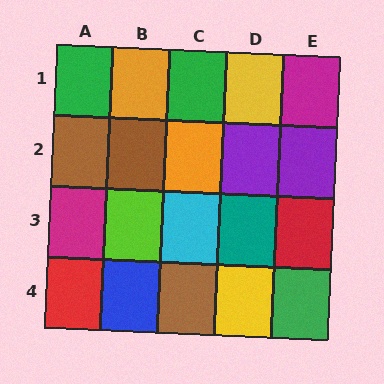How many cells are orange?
2 cells are orange.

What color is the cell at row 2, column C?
Orange.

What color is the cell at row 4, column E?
Green.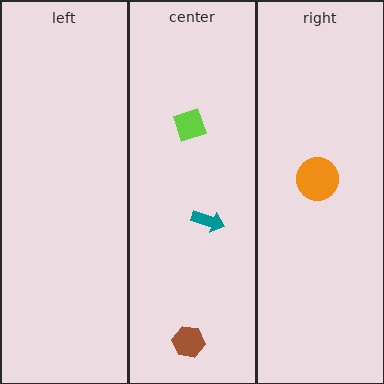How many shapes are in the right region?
1.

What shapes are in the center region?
The teal arrow, the brown hexagon, the lime diamond.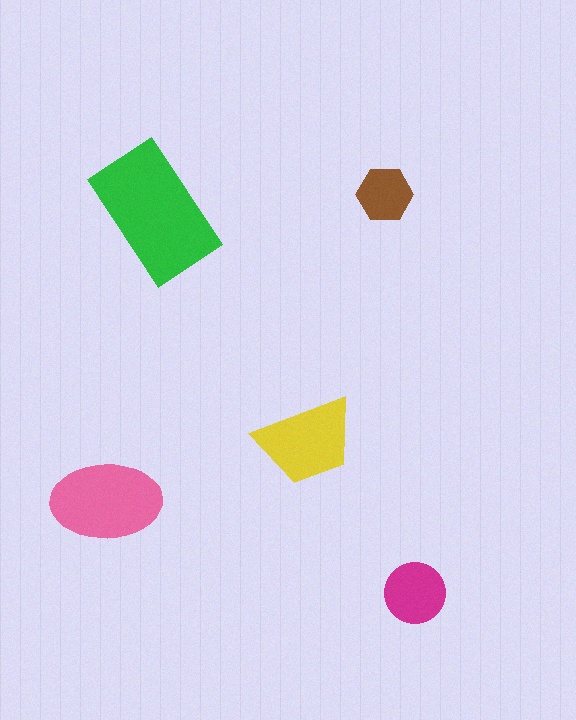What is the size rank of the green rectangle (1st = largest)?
1st.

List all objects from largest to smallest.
The green rectangle, the pink ellipse, the yellow trapezoid, the magenta circle, the brown hexagon.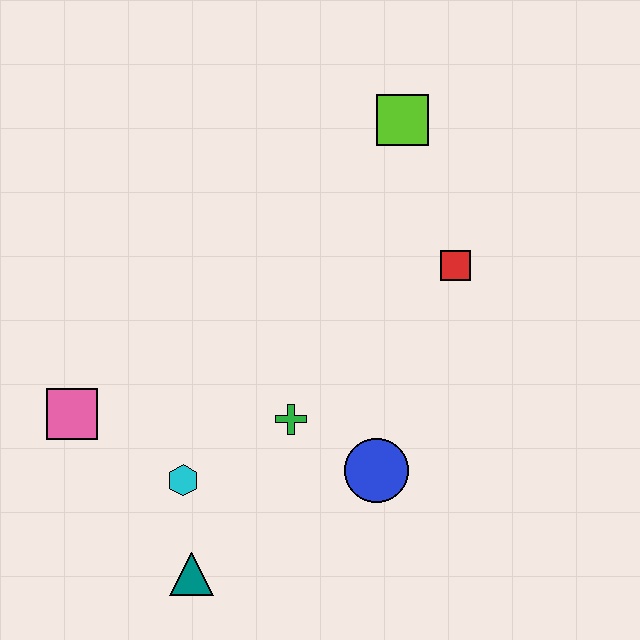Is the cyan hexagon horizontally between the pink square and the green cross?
Yes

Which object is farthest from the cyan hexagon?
The lime square is farthest from the cyan hexagon.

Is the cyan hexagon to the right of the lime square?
No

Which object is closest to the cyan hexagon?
The teal triangle is closest to the cyan hexagon.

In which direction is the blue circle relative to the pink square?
The blue circle is to the right of the pink square.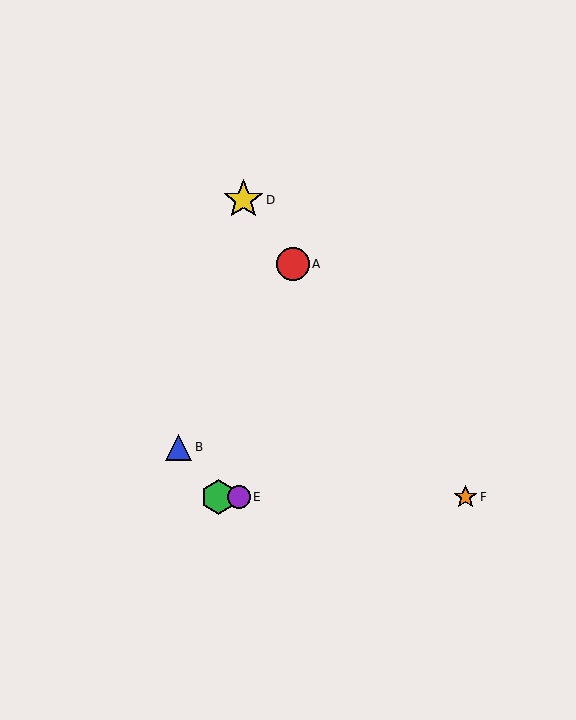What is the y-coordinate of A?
Object A is at y≈264.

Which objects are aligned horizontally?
Objects C, E, F are aligned horizontally.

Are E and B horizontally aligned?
No, E is at y≈497 and B is at y≈447.